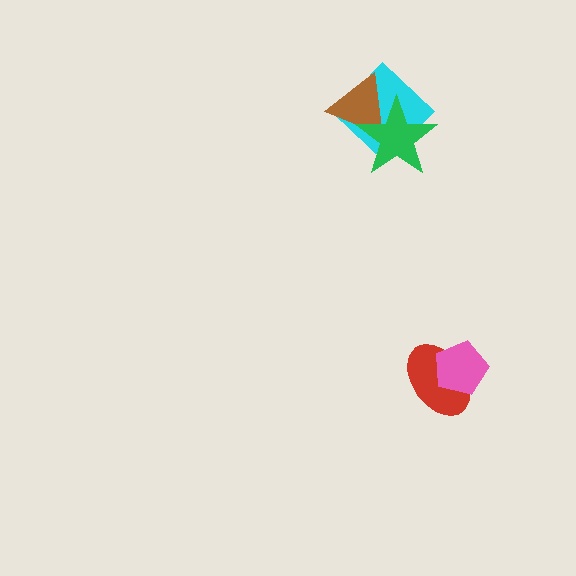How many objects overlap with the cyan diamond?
2 objects overlap with the cyan diamond.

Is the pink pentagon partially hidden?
No, no other shape covers it.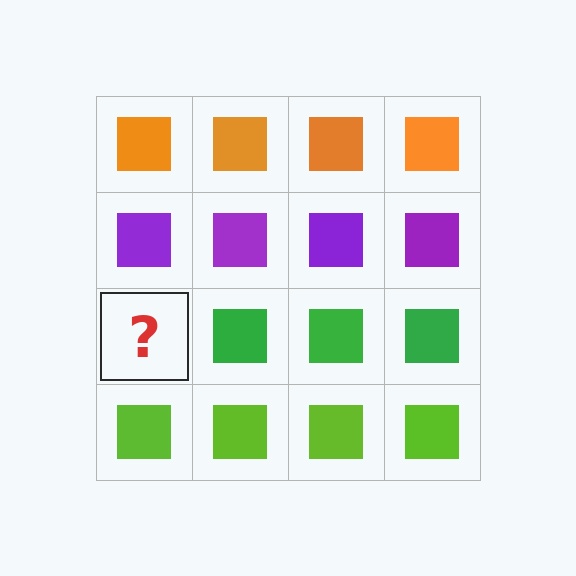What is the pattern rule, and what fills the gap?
The rule is that each row has a consistent color. The gap should be filled with a green square.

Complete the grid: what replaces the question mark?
The question mark should be replaced with a green square.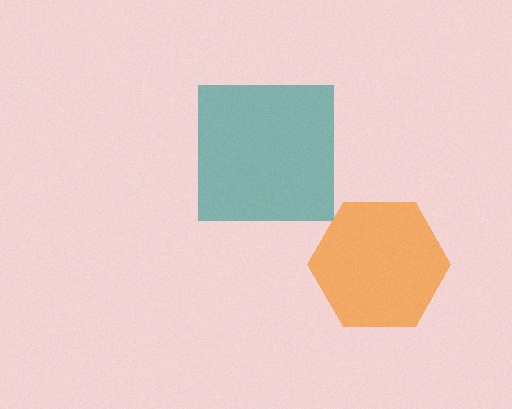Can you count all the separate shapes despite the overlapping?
Yes, there are 2 separate shapes.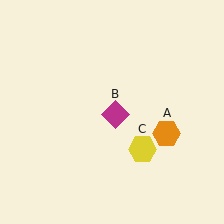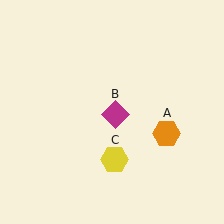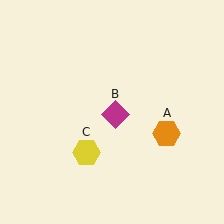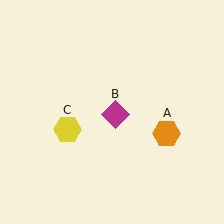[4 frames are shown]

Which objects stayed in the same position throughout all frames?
Orange hexagon (object A) and magenta diamond (object B) remained stationary.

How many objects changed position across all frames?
1 object changed position: yellow hexagon (object C).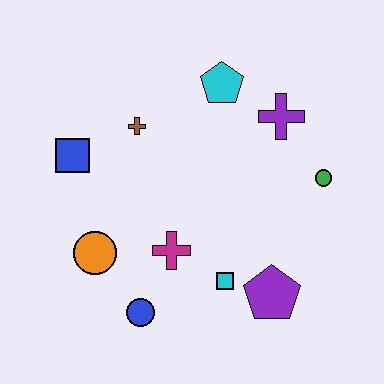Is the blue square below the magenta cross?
No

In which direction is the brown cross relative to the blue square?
The brown cross is to the right of the blue square.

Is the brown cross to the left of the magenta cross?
Yes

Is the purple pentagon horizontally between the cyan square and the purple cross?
Yes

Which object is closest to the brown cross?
The blue square is closest to the brown cross.